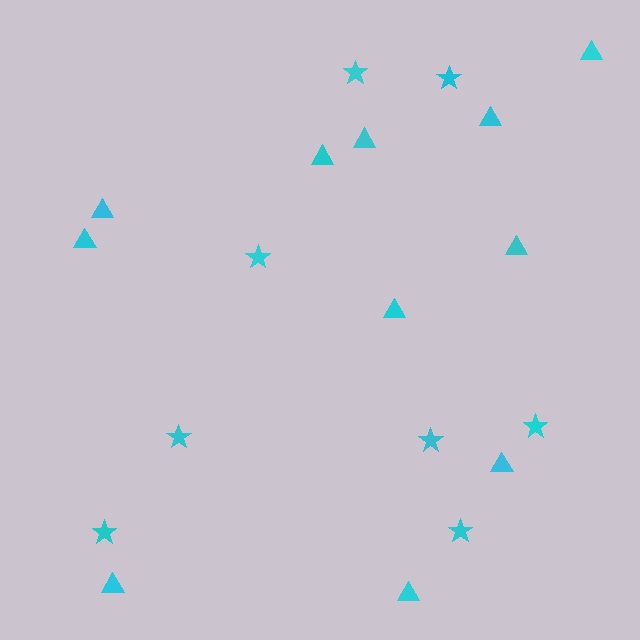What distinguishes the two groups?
There are 2 groups: one group of stars (8) and one group of triangles (11).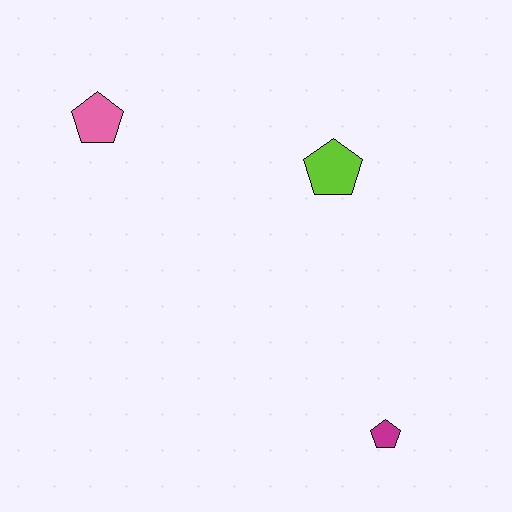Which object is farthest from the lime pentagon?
The magenta pentagon is farthest from the lime pentagon.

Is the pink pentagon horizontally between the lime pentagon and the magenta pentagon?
No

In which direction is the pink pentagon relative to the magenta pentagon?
The pink pentagon is above the magenta pentagon.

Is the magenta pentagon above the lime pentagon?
No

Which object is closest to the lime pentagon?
The pink pentagon is closest to the lime pentagon.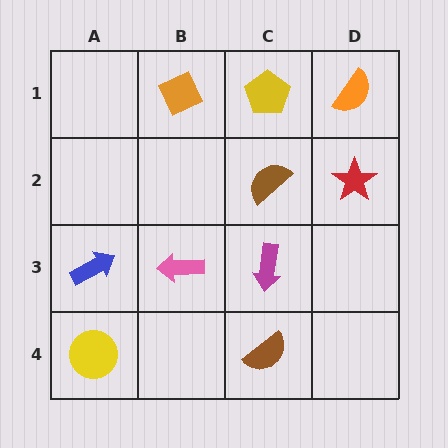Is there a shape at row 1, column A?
No, that cell is empty.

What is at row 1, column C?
A yellow pentagon.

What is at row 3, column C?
A magenta arrow.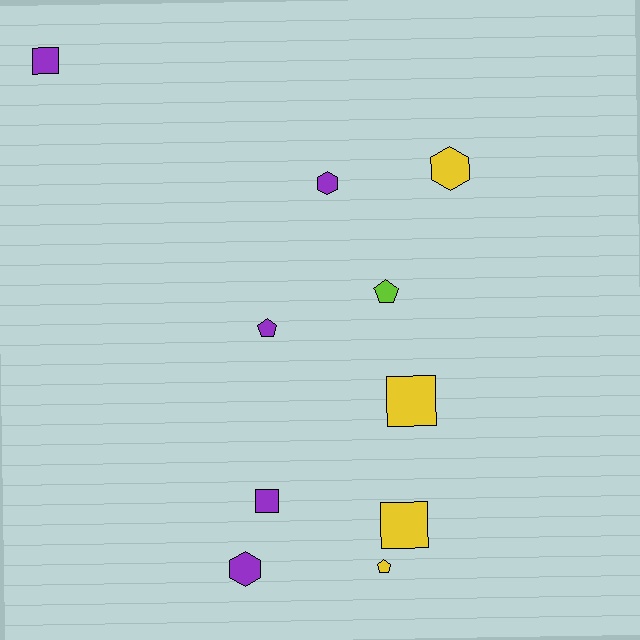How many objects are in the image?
There are 10 objects.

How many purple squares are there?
There are 2 purple squares.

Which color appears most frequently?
Purple, with 5 objects.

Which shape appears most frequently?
Square, with 4 objects.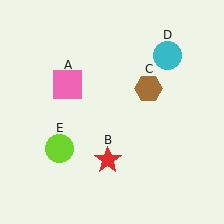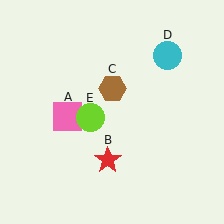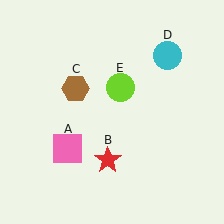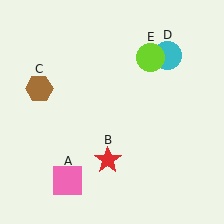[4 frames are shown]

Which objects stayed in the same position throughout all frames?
Red star (object B) and cyan circle (object D) remained stationary.